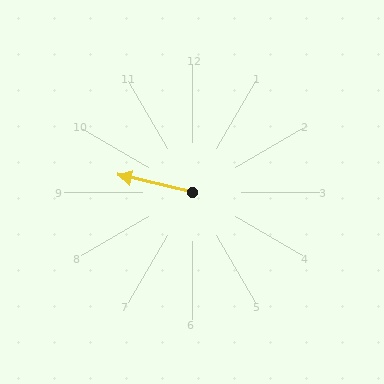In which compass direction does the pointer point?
West.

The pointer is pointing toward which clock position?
Roughly 9 o'clock.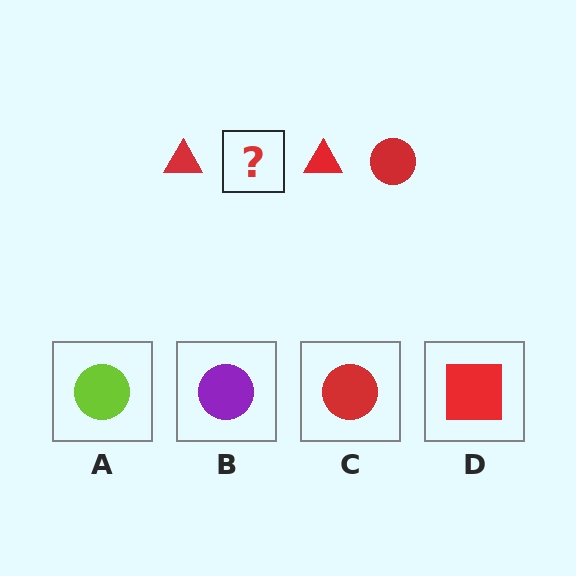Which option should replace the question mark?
Option C.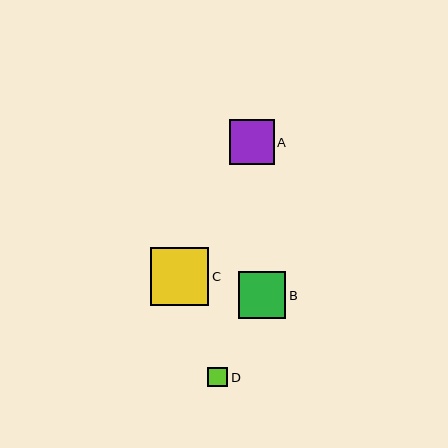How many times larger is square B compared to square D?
Square B is approximately 2.4 times the size of square D.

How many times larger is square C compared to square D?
Square C is approximately 3.0 times the size of square D.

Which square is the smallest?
Square D is the smallest with a size of approximately 20 pixels.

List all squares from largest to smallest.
From largest to smallest: C, B, A, D.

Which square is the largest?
Square C is the largest with a size of approximately 58 pixels.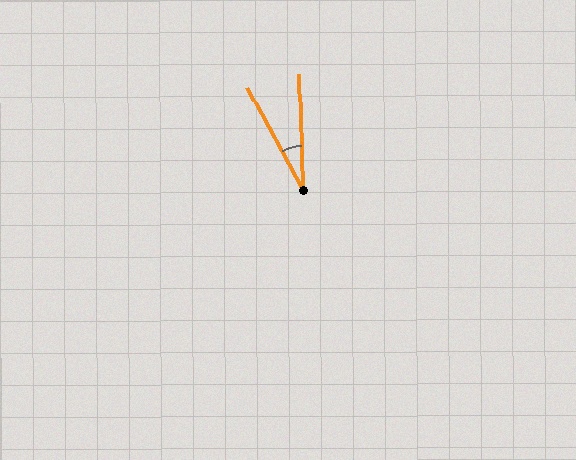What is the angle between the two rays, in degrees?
Approximately 27 degrees.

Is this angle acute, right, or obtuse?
It is acute.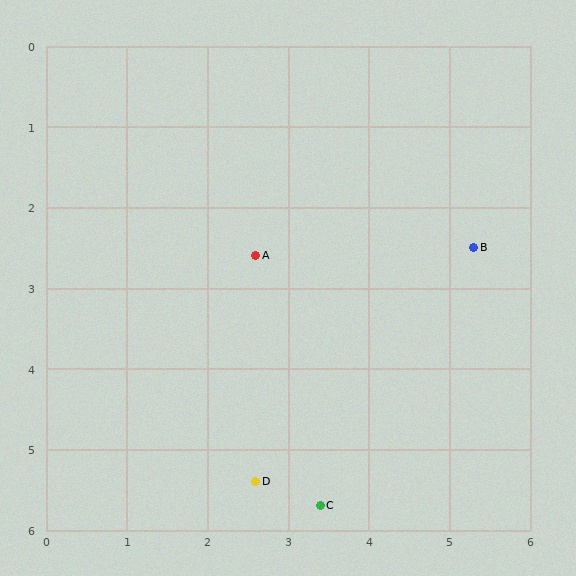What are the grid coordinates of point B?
Point B is at approximately (5.3, 2.5).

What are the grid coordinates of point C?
Point C is at approximately (3.4, 5.7).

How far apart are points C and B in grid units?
Points C and B are about 3.7 grid units apart.